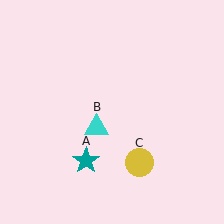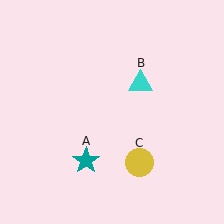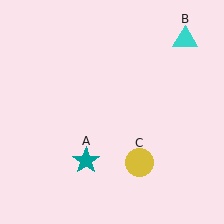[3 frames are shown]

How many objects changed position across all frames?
1 object changed position: cyan triangle (object B).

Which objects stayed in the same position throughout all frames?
Teal star (object A) and yellow circle (object C) remained stationary.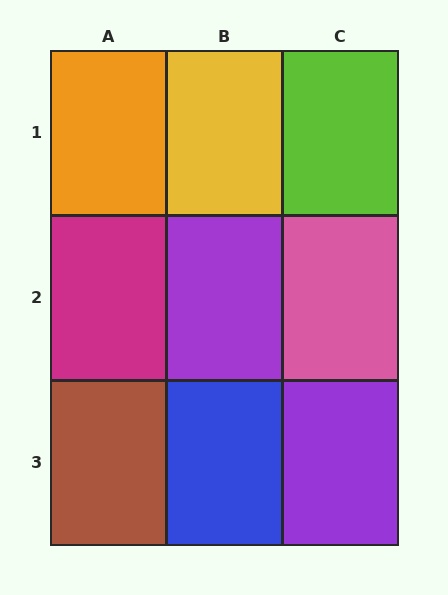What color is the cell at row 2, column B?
Purple.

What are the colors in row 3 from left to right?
Brown, blue, purple.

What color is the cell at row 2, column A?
Magenta.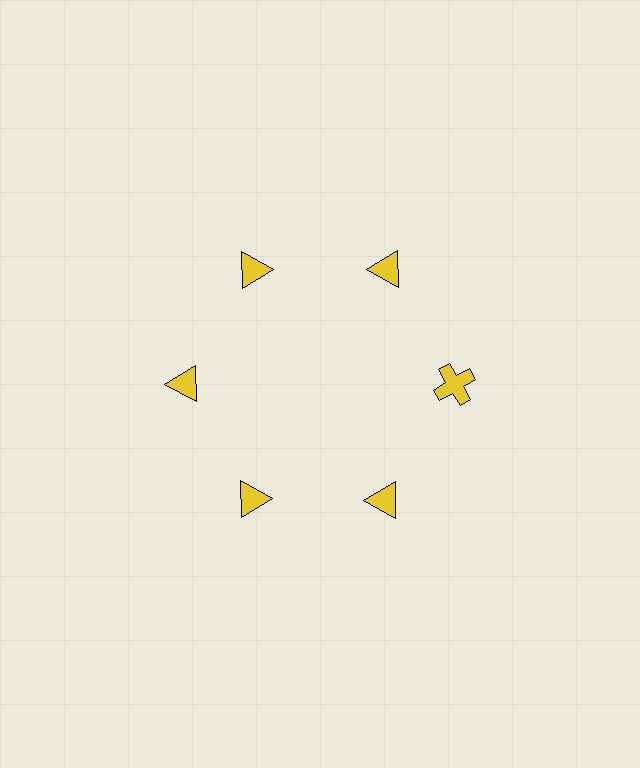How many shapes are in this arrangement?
There are 6 shapes arranged in a ring pattern.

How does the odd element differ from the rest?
It has a different shape: cross instead of triangle.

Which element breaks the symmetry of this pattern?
The yellow cross at roughly the 3 o'clock position breaks the symmetry. All other shapes are yellow triangles.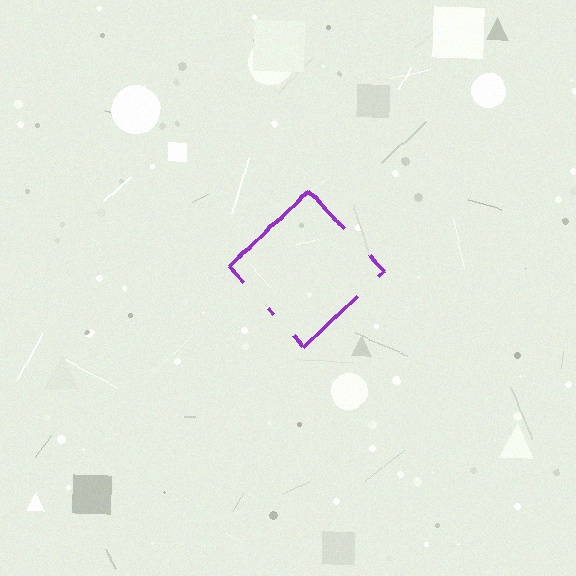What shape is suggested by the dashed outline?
The dashed outline suggests a diamond.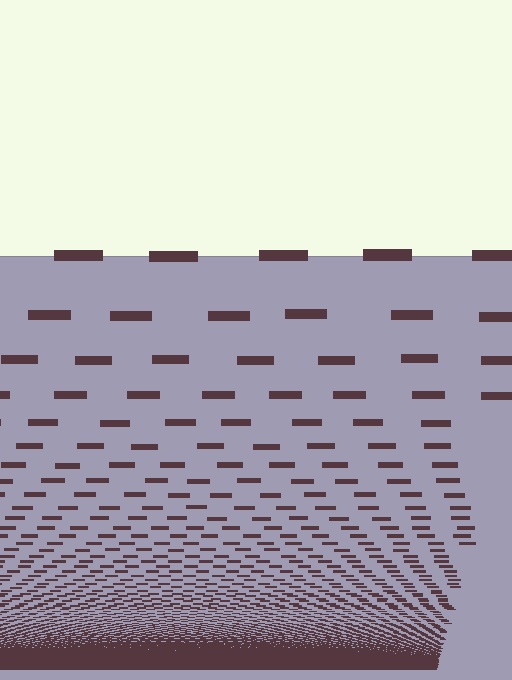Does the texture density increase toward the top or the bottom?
Density increases toward the bottom.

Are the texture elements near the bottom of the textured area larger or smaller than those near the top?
Smaller. The gradient is inverted — elements near the bottom are smaller and denser.